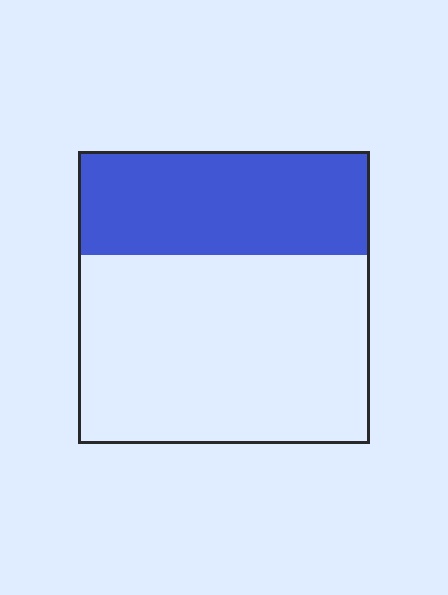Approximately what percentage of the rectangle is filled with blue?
Approximately 35%.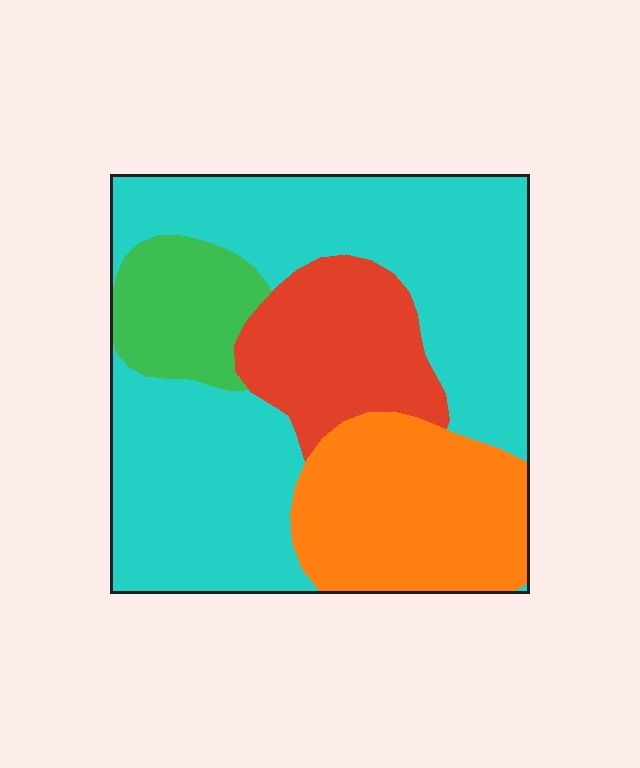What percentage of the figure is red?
Red takes up about one sixth (1/6) of the figure.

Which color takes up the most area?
Cyan, at roughly 55%.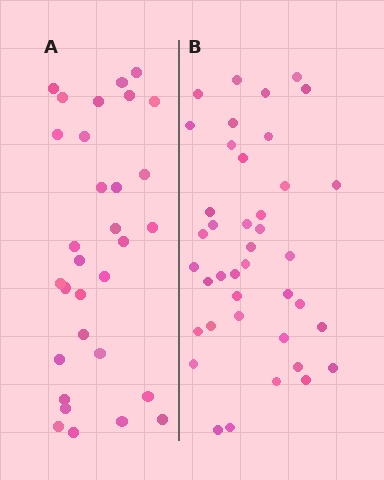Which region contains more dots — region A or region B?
Region B (the right region) has more dots.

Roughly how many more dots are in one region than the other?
Region B has roughly 8 or so more dots than region A.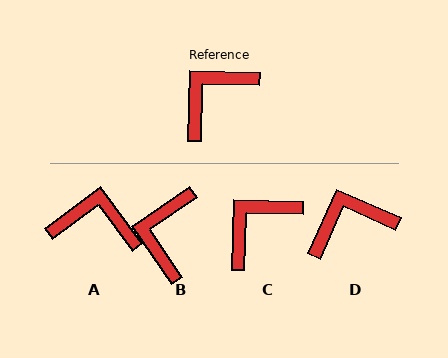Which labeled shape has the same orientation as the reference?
C.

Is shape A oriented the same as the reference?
No, it is off by about 52 degrees.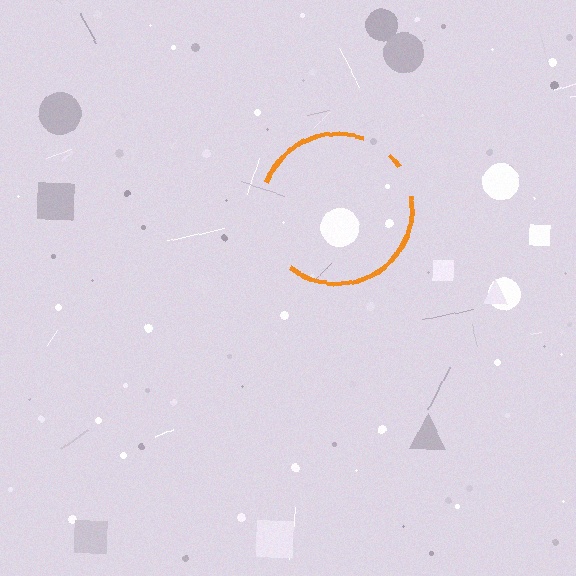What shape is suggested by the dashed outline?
The dashed outline suggests a circle.